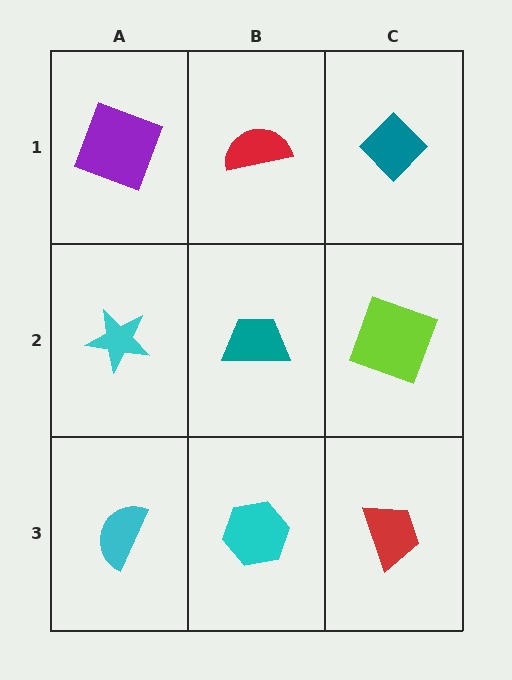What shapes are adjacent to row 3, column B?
A teal trapezoid (row 2, column B), a cyan semicircle (row 3, column A), a red trapezoid (row 3, column C).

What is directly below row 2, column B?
A cyan hexagon.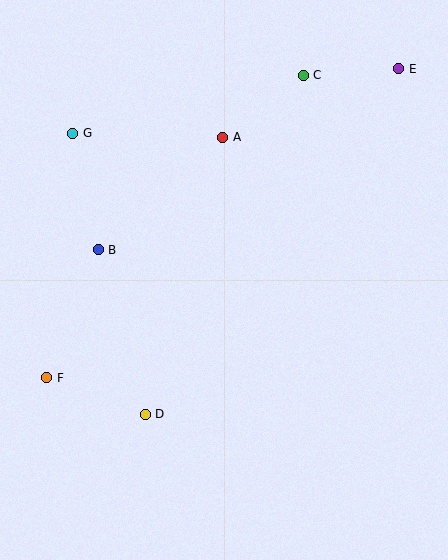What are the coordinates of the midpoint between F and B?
The midpoint between F and B is at (73, 314).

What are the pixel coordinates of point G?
Point G is at (73, 133).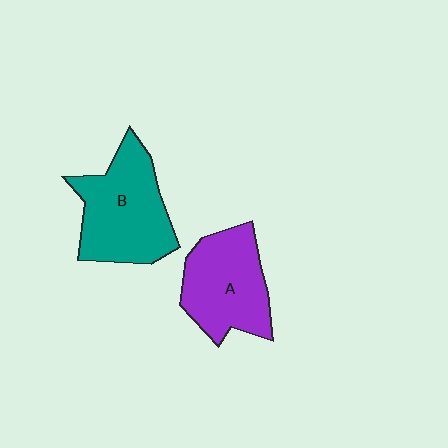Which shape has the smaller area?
Shape A (purple).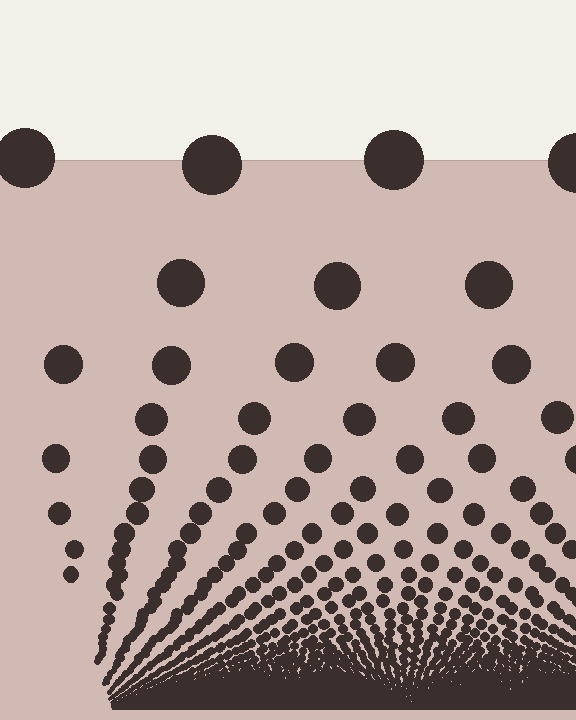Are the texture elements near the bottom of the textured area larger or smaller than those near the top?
Smaller. The gradient is inverted — elements near the bottom are smaller and denser.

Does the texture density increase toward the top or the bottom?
Density increases toward the bottom.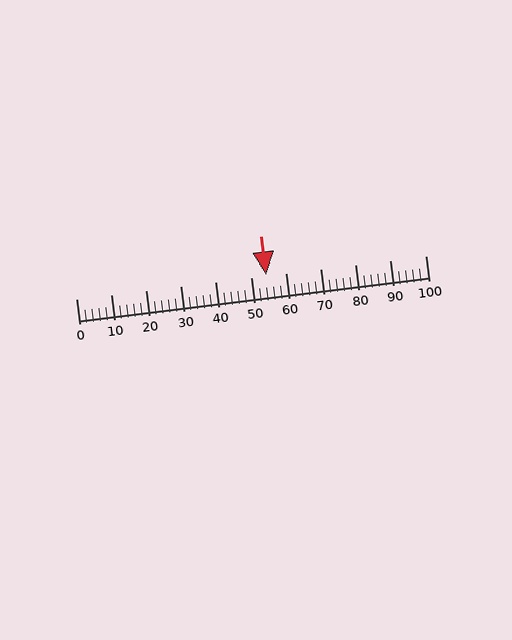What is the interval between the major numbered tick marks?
The major tick marks are spaced 10 units apart.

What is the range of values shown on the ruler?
The ruler shows values from 0 to 100.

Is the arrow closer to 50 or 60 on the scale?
The arrow is closer to 50.